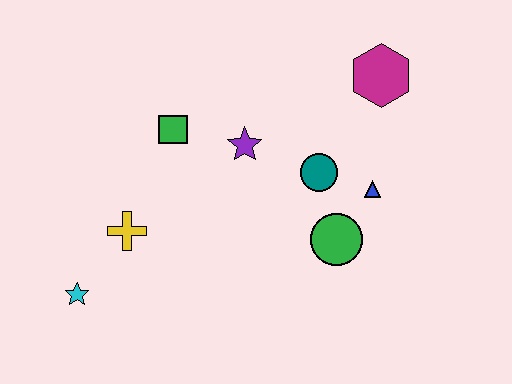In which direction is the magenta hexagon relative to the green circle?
The magenta hexagon is above the green circle.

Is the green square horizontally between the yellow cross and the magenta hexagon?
Yes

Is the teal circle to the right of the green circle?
No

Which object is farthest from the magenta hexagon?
The cyan star is farthest from the magenta hexagon.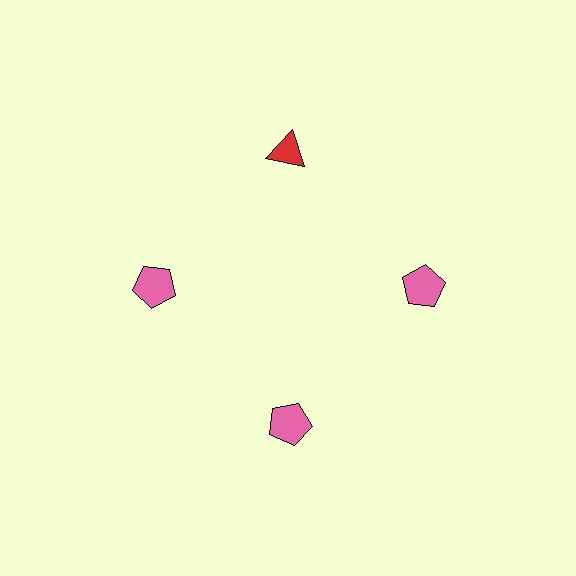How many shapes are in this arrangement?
There are 4 shapes arranged in a ring pattern.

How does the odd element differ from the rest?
It differs in both color (red instead of pink) and shape (triangle instead of pentagon).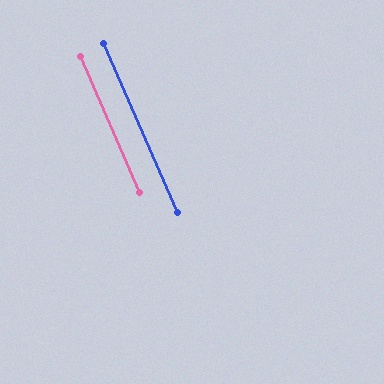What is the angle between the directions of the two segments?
Approximately 0 degrees.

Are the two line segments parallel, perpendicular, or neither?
Parallel — their directions differ by only 0.3°.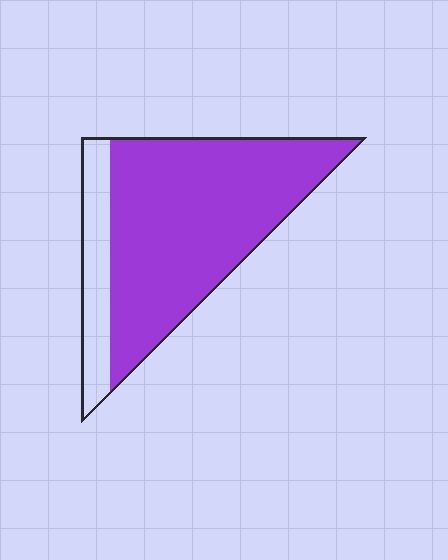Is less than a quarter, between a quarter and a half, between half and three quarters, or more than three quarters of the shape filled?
More than three quarters.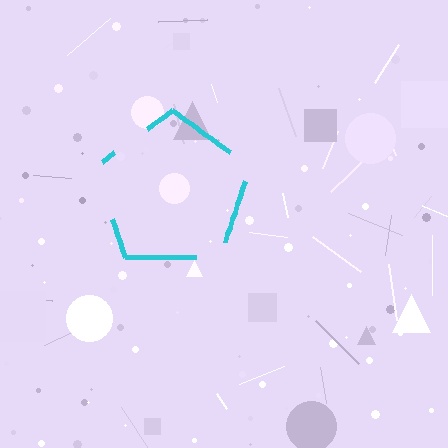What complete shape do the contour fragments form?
The contour fragments form a pentagon.